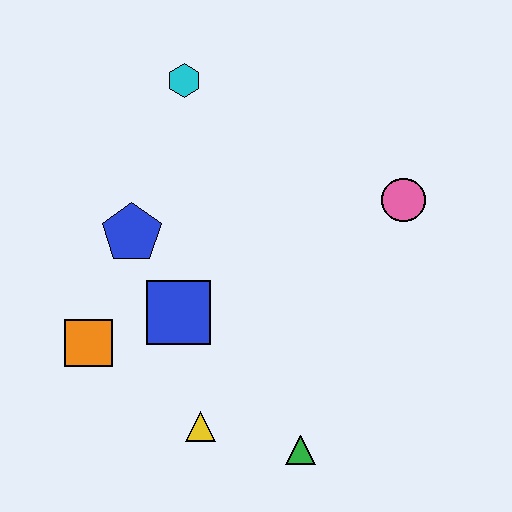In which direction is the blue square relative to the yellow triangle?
The blue square is above the yellow triangle.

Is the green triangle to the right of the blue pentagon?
Yes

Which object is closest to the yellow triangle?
The green triangle is closest to the yellow triangle.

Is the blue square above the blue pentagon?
No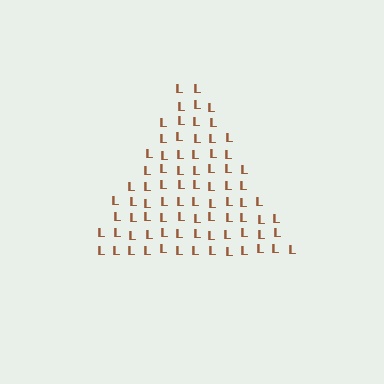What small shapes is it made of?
It is made of small letter L's.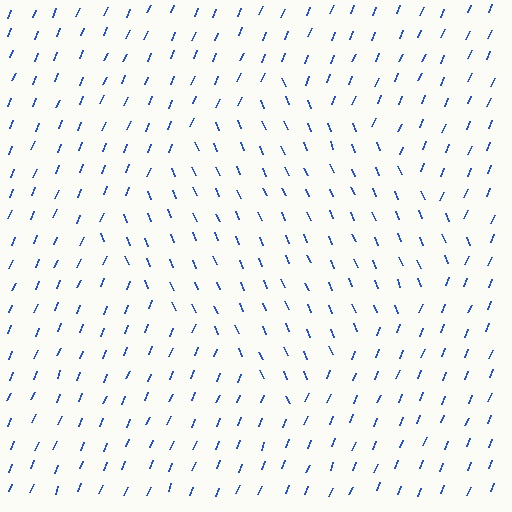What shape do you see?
I see a diamond.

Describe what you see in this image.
The image is filled with small blue line segments. A diamond region in the image has lines oriented differently from the surrounding lines, creating a visible texture boundary.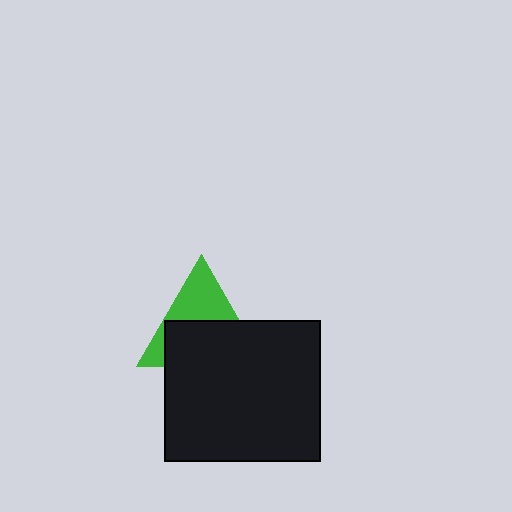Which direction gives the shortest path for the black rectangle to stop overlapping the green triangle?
Moving down gives the shortest separation.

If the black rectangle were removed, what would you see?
You would see the complete green triangle.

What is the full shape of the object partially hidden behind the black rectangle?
The partially hidden object is a green triangle.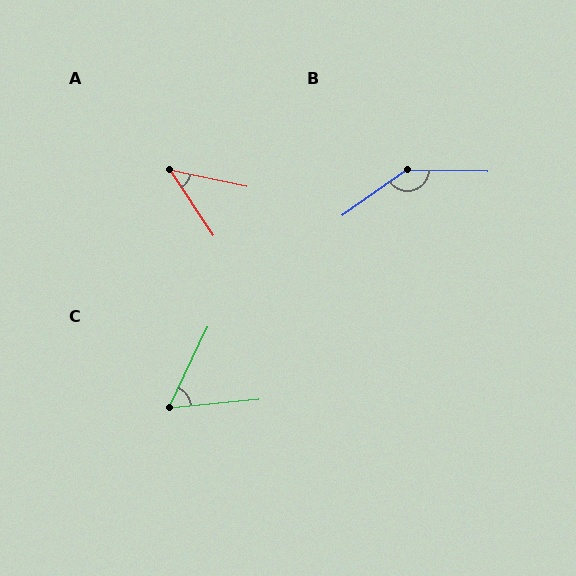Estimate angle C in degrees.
Approximately 59 degrees.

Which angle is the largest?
B, at approximately 144 degrees.